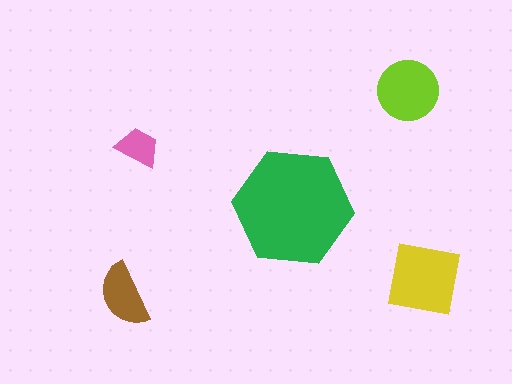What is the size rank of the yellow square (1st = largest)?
2nd.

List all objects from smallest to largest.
The pink trapezoid, the brown semicircle, the lime circle, the yellow square, the green hexagon.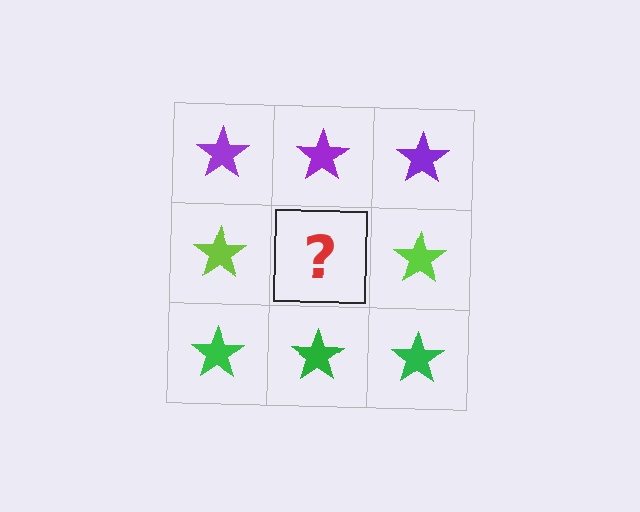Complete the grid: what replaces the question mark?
The question mark should be replaced with a lime star.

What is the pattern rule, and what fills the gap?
The rule is that each row has a consistent color. The gap should be filled with a lime star.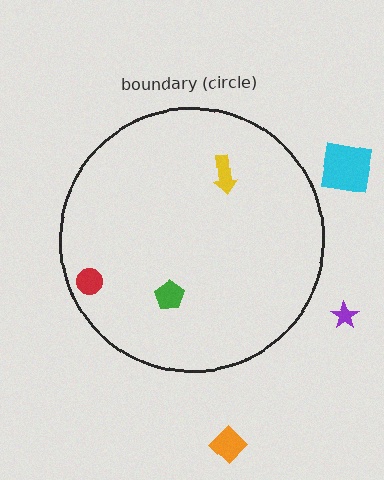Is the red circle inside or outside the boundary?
Inside.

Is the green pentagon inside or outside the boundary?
Inside.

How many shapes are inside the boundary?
3 inside, 3 outside.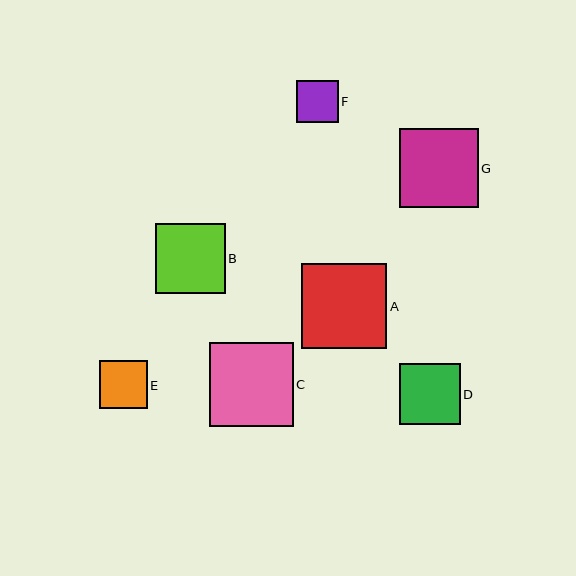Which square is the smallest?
Square F is the smallest with a size of approximately 42 pixels.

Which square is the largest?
Square A is the largest with a size of approximately 85 pixels.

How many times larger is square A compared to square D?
Square A is approximately 1.4 times the size of square D.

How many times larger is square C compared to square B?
Square C is approximately 1.2 times the size of square B.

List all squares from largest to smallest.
From largest to smallest: A, C, G, B, D, E, F.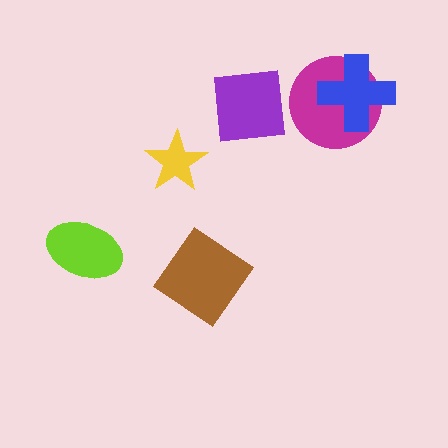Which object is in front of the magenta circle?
The blue cross is in front of the magenta circle.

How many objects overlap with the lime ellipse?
0 objects overlap with the lime ellipse.